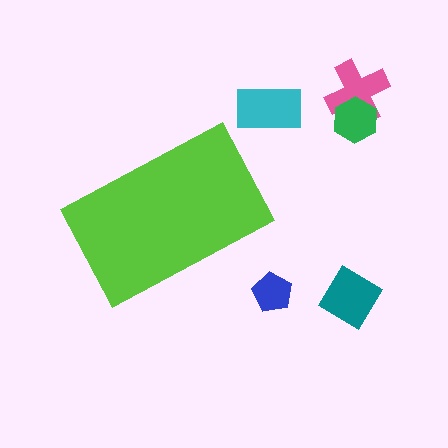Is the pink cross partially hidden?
No, the pink cross is fully visible.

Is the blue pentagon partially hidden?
No, the blue pentagon is fully visible.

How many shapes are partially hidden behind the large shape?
0 shapes are partially hidden.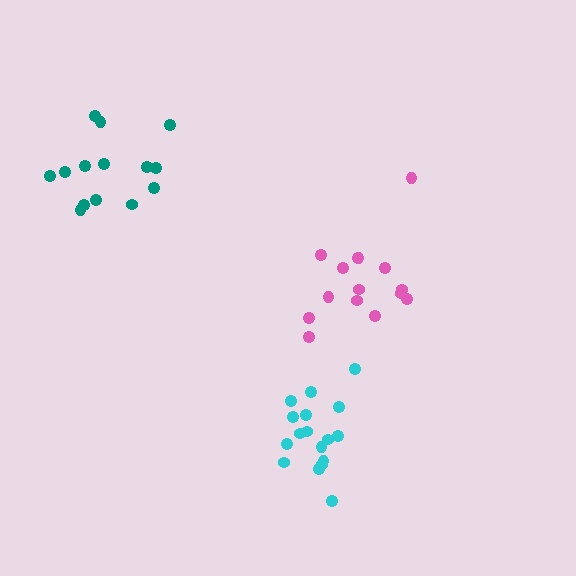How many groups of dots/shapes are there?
There are 3 groups.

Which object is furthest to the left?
The teal cluster is leftmost.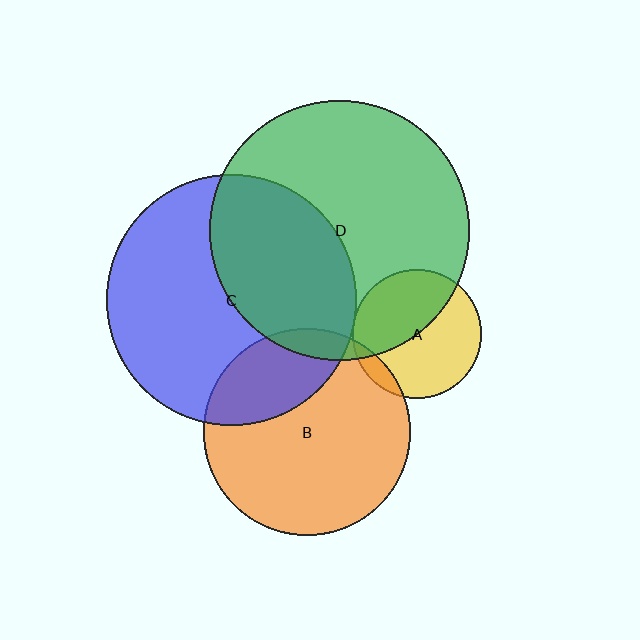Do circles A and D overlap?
Yes.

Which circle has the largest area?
Circle D (green).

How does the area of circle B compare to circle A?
Approximately 2.6 times.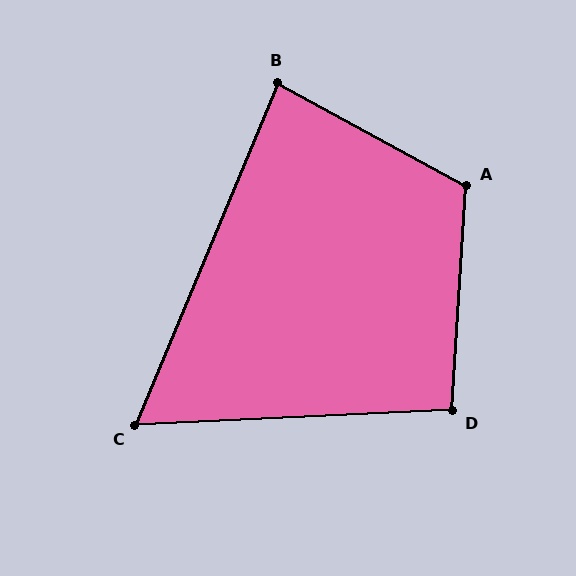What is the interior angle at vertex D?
Approximately 96 degrees (obtuse).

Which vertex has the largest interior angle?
A, at approximately 115 degrees.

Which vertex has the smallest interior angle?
C, at approximately 65 degrees.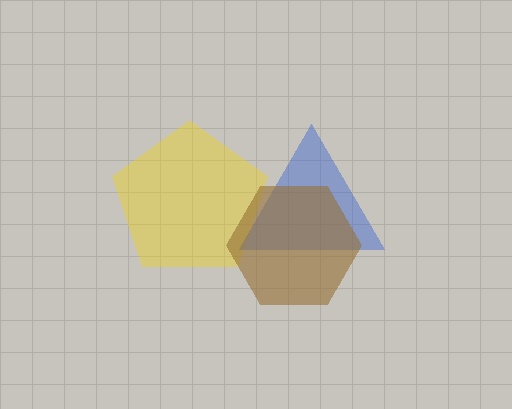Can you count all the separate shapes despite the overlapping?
Yes, there are 3 separate shapes.